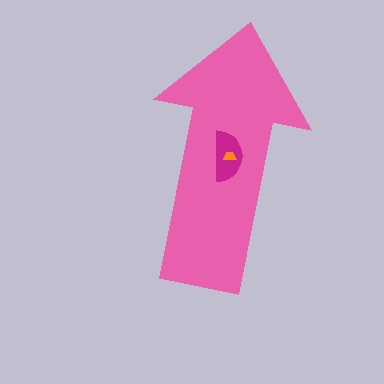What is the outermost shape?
The pink arrow.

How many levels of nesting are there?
3.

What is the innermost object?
The orange trapezoid.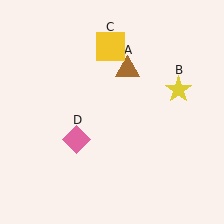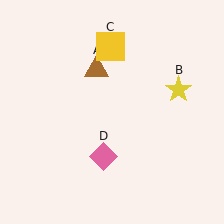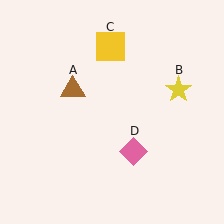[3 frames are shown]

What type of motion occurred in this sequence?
The brown triangle (object A), pink diamond (object D) rotated counterclockwise around the center of the scene.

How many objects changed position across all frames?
2 objects changed position: brown triangle (object A), pink diamond (object D).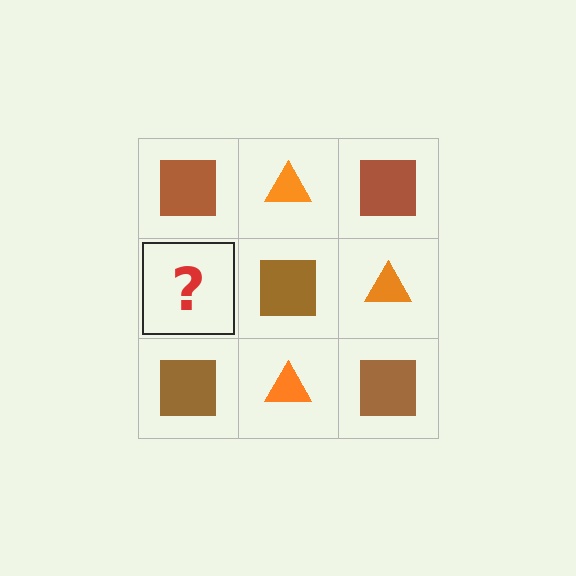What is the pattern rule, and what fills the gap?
The rule is that it alternates brown square and orange triangle in a checkerboard pattern. The gap should be filled with an orange triangle.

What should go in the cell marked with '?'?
The missing cell should contain an orange triangle.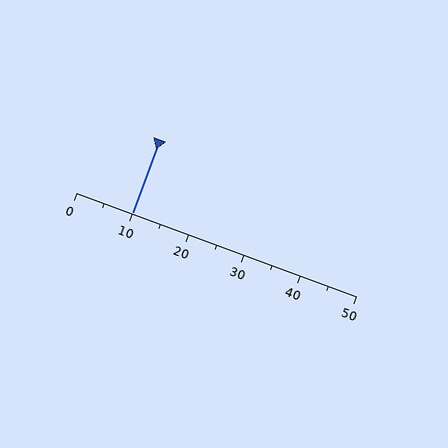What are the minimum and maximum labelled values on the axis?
The axis runs from 0 to 50.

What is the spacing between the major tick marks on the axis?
The major ticks are spaced 10 apart.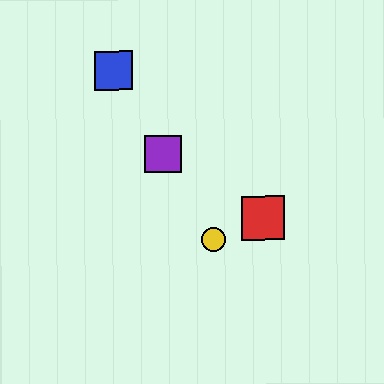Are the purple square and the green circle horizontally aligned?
Yes, both are at y≈154.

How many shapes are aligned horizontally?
2 shapes (the green circle, the purple square) are aligned horizontally.